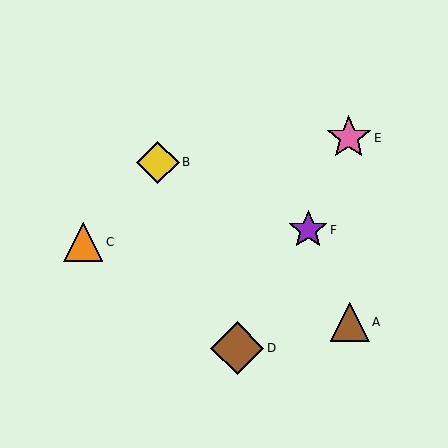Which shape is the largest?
The brown diamond (labeled D) is the largest.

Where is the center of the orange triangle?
The center of the orange triangle is at (83, 242).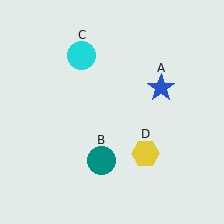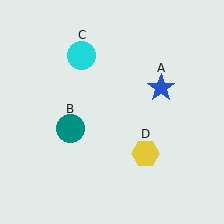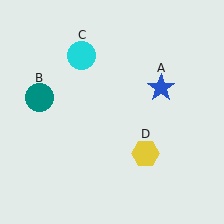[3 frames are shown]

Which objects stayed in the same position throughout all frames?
Blue star (object A) and cyan circle (object C) and yellow hexagon (object D) remained stationary.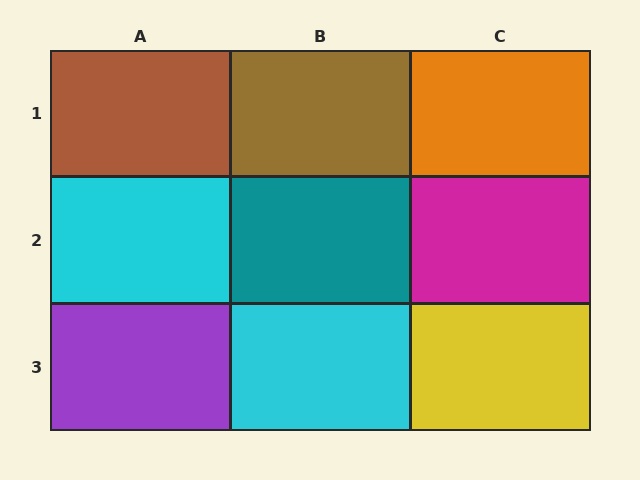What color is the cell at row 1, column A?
Brown.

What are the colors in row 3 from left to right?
Purple, cyan, yellow.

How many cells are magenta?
1 cell is magenta.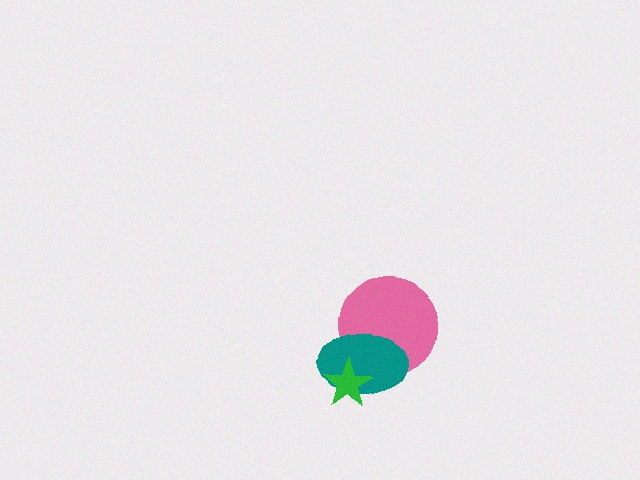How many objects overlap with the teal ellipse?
2 objects overlap with the teal ellipse.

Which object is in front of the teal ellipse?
The green star is in front of the teal ellipse.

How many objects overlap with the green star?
1 object overlaps with the green star.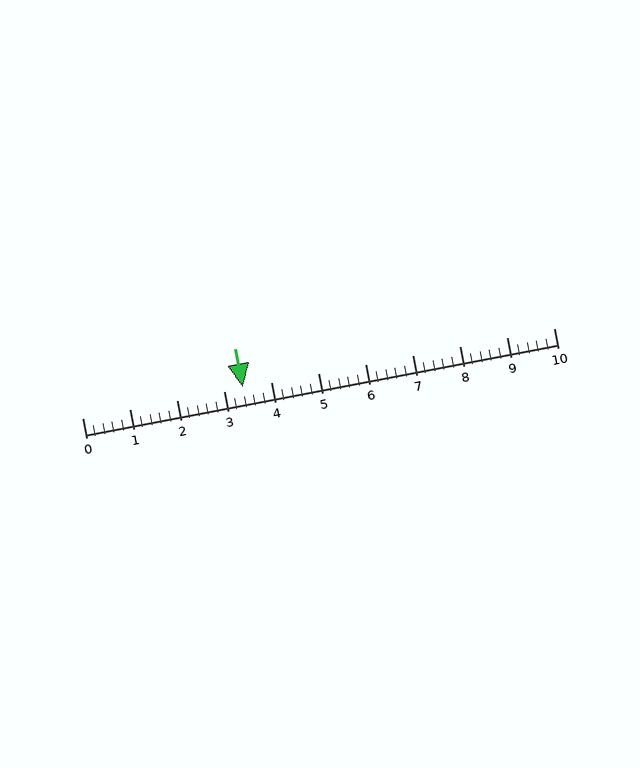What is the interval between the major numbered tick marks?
The major tick marks are spaced 1 units apart.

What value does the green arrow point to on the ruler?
The green arrow points to approximately 3.4.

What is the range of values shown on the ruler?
The ruler shows values from 0 to 10.